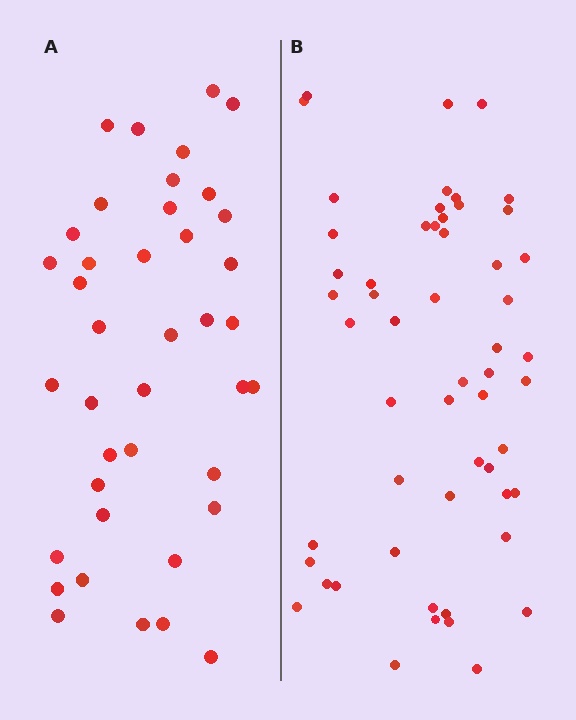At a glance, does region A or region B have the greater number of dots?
Region B (the right region) has more dots.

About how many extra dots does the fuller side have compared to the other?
Region B has approximately 15 more dots than region A.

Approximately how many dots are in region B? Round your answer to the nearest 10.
About 60 dots. (The exact count is 55, which rounds to 60.)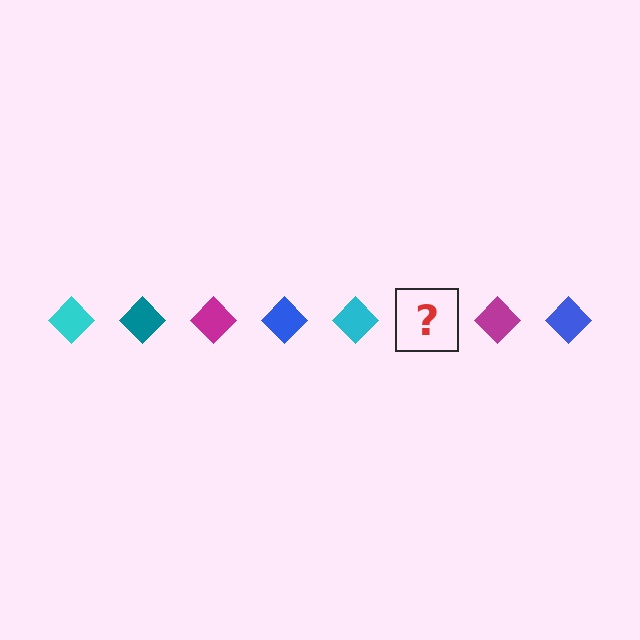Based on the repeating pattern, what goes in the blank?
The blank should be a teal diamond.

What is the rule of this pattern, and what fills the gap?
The rule is that the pattern cycles through cyan, teal, magenta, blue diamonds. The gap should be filled with a teal diamond.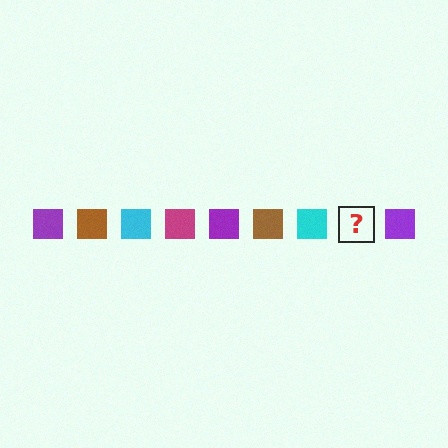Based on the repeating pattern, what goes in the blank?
The blank should be a magenta square.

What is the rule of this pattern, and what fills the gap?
The rule is that the pattern cycles through purple, brown, cyan, magenta squares. The gap should be filled with a magenta square.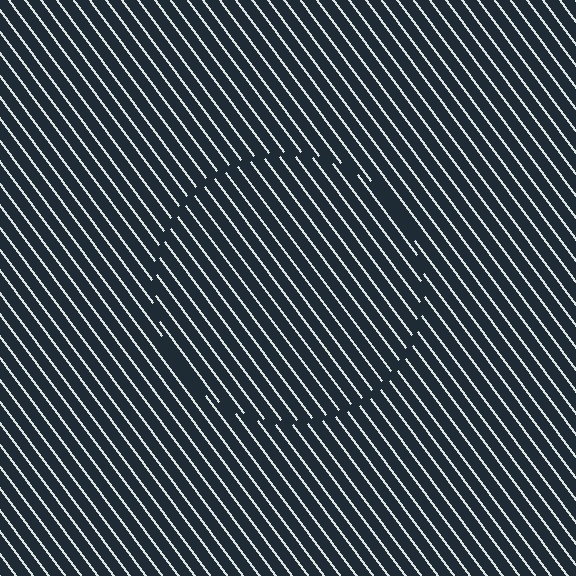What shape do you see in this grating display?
An illusory circle. The interior of the shape contains the same grating, shifted by half a period — the contour is defined by the phase discontinuity where line-ends from the inner and outer gratings abut.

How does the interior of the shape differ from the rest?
The interior of the shape contains the same grating, shifted by half a period — the contour is defined by the phase discontinuity where line-ends from the inner and outer gratings abut.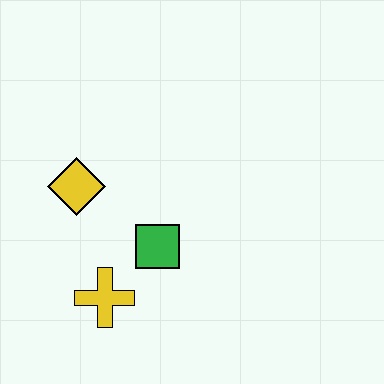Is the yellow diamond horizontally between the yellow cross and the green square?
No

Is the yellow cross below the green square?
Yes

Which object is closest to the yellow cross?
The green square is closest to the yellow cross.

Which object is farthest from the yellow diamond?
The yellow cross is farthest from the yellow diamond.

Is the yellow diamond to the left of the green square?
Yes